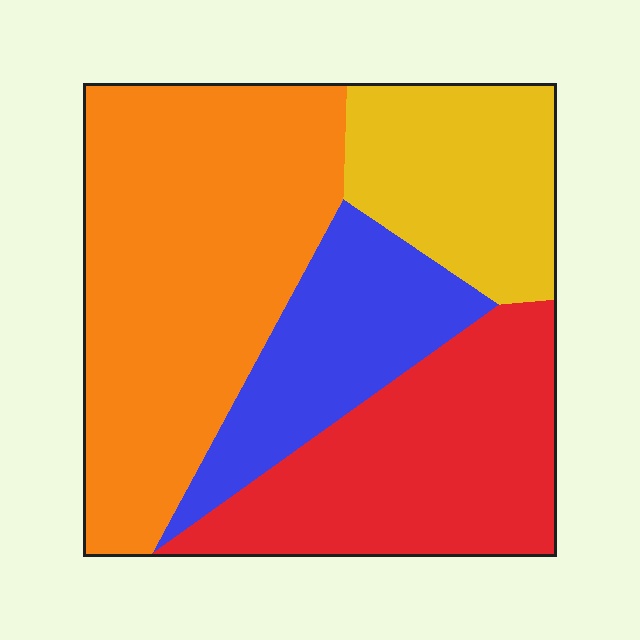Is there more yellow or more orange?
Orange.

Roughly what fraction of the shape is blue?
Blue covers roughly 15% of the shape.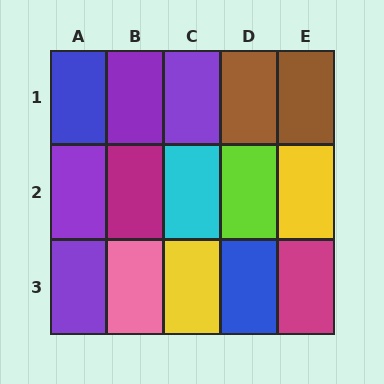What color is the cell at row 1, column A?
Blue.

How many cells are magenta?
2 cells are magenta.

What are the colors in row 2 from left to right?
Purple, magenta, cyan, lime, yellow.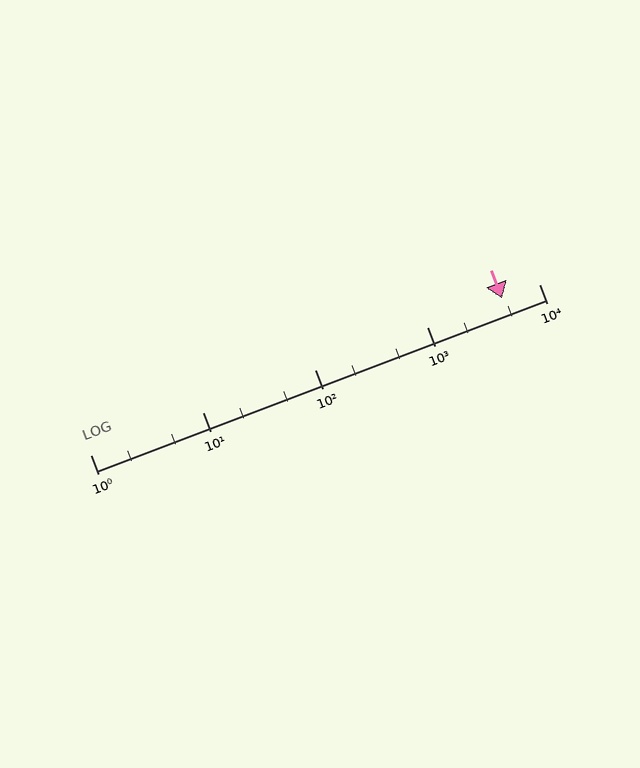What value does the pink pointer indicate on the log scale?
The pointer indicates approximately 4700.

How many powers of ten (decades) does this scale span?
The scale spans 4 decades, from 1 to 10000.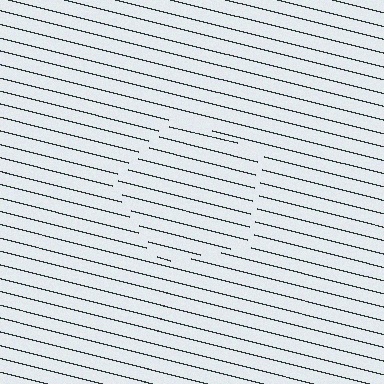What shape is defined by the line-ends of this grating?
An illusory pentagon. The interior of the shape contains the same grating, shifted by half a period — the contour is defined by the phase discontinuity where line-ends from the inner and outer gratings abut.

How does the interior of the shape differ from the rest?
The interior of the shape contains the same grating, shifted by half a period — the contour is defined by the phase discontinuity where line-ends from the inner and outer gratings abut.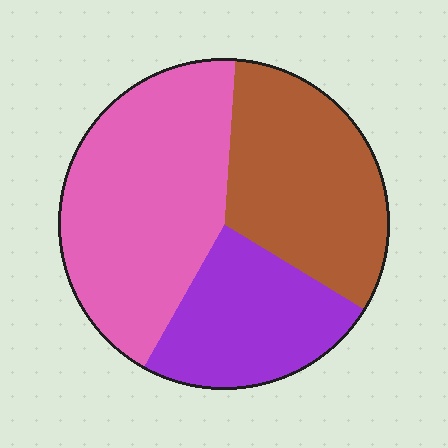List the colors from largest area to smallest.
From largest to smallest: pink, brown, purple.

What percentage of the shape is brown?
Brown takes up about one third (1/3) of the shape.